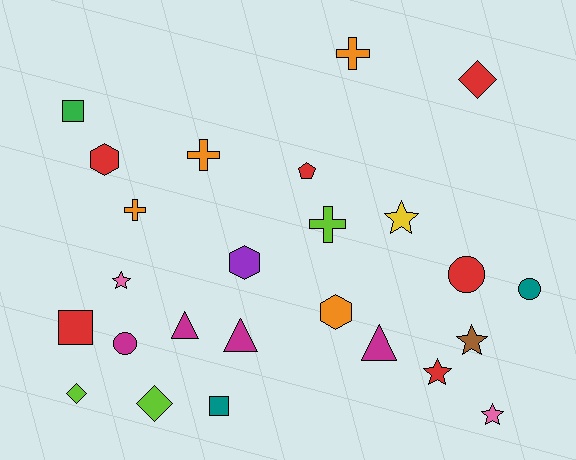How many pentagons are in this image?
There is 1 pentagon.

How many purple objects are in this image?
There is 1 purple object.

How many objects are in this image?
There are 25 objects.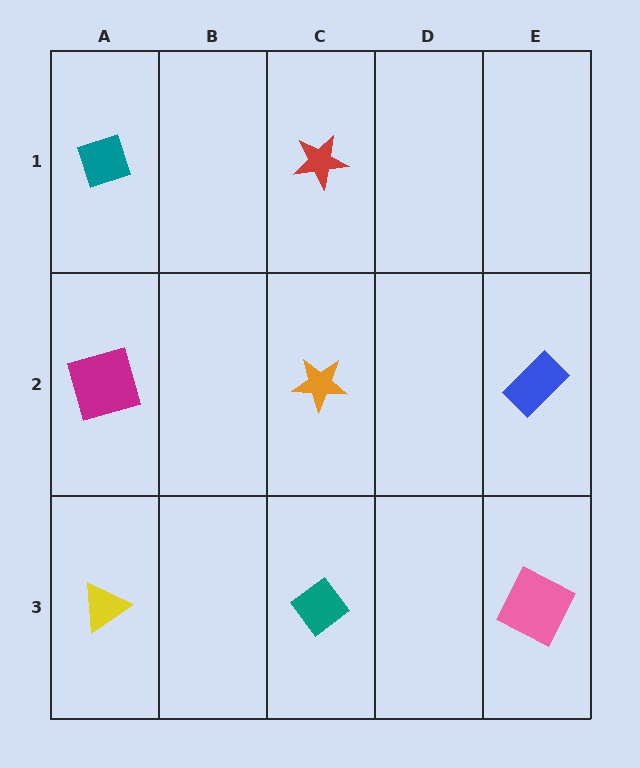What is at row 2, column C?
An orange star.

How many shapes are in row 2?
3 shapes.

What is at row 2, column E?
A blue rectangle.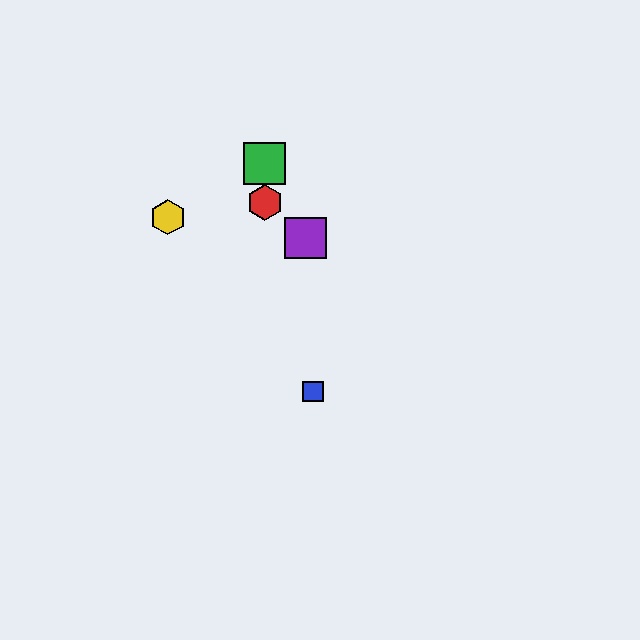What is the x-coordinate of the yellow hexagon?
The yellow hexagon is at x≈168.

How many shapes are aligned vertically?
2 shapes (the red hexagon, the green square) are aligned vertically.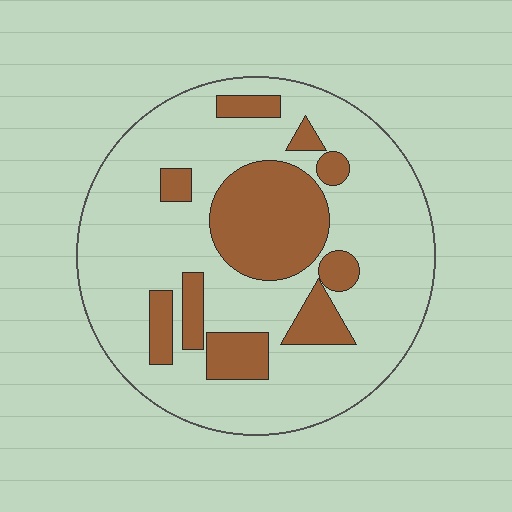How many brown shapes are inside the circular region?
10.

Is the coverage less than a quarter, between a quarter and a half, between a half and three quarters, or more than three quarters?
Between a quarter and a half.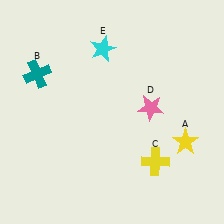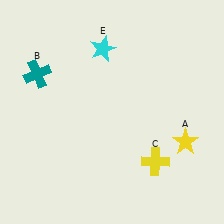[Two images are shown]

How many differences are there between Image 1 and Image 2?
There is 1 difference between the two images.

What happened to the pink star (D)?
The pink star (D) was removed in Image 2. It was in the top-right area of Image 1.